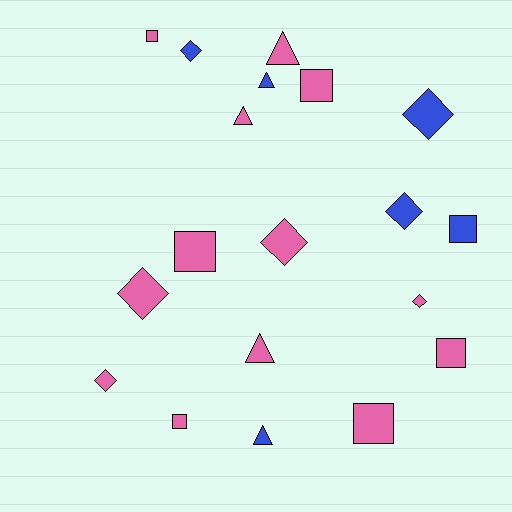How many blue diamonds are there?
There are 3 blue diamonds.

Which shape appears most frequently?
Square, with 7 objects.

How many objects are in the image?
There are 19 objects.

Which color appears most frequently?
Pink, with 13 objects.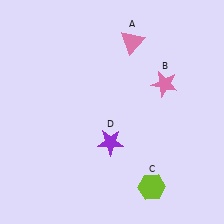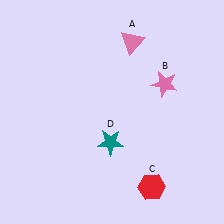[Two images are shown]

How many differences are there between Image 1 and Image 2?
There are 2 differences between the two images.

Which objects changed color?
C changed from lime to red. D changed from purple to teal.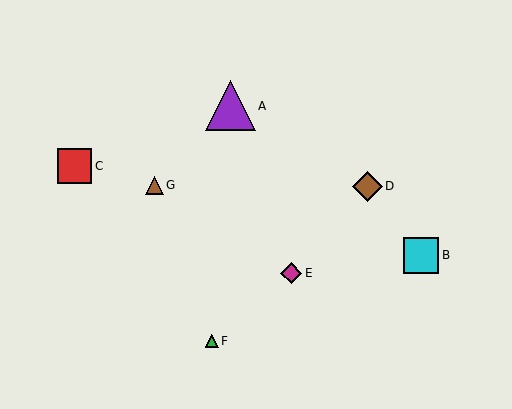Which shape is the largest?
The purple triangle (labeled A) is the largest.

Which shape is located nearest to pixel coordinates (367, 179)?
The brown diamond (labeled D) at (367, 186) is nearest to that location.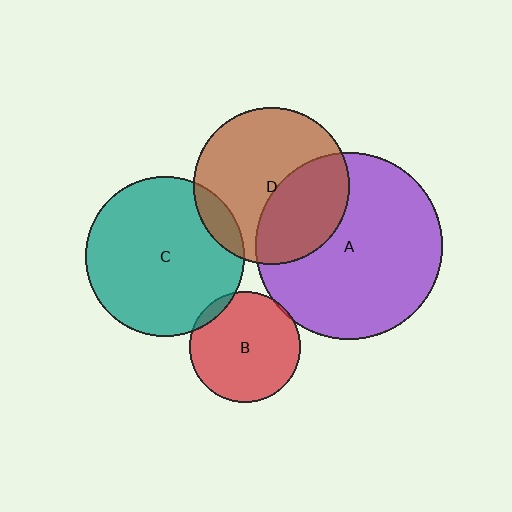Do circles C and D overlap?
Yes.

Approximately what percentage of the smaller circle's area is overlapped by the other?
Approximately 10%.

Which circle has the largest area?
Circle A (purple).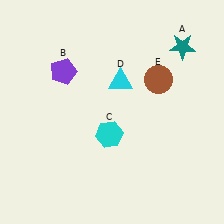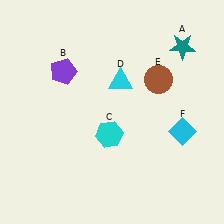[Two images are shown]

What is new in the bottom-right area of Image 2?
A cyan diamond (F) was added in the bottom-right area of Image 2.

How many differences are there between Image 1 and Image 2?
There is 1 difference between the two images.